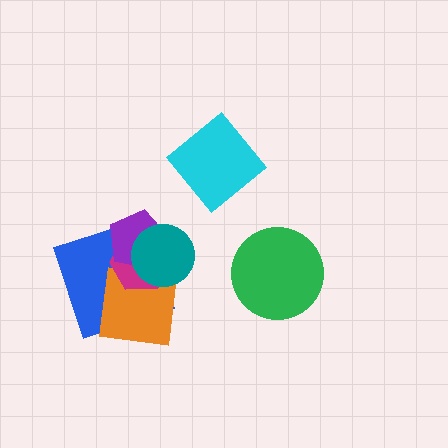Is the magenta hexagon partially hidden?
Yes, it is partially covered by another shape.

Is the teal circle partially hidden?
No, no other shape covers it.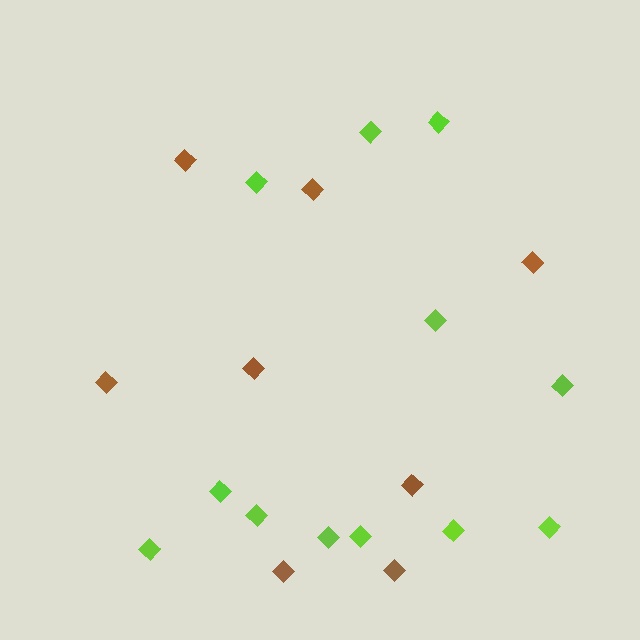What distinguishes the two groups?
There are 2 groups: one group of lime diamonds (12) and one group of brown diamonds (8).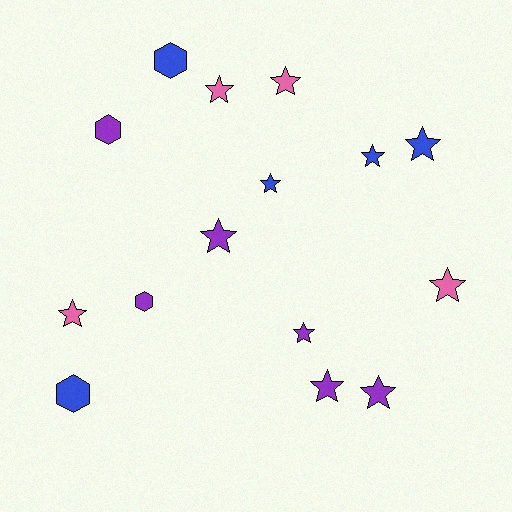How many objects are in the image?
There are 15 objects.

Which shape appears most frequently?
Star, with 11 objects.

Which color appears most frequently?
Purple, with 6 objects.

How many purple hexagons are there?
There are 2 purple hexagons.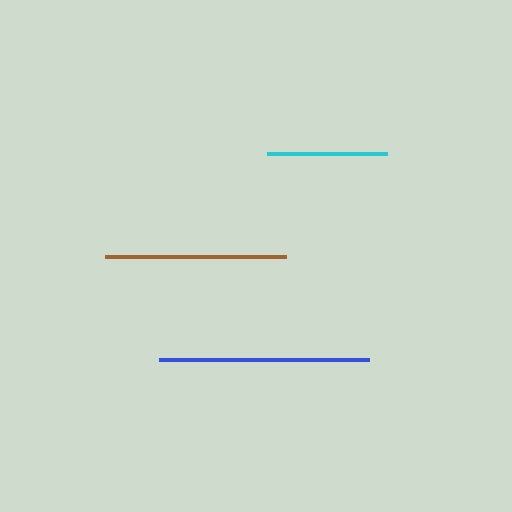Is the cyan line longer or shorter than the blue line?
The blue line is longer than the cyan line.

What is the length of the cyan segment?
The cyan segment is approximately 121 pixels long.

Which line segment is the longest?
The blue line is the longest at approximately 211 pixels.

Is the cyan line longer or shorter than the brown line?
The brown line is longer than the cyan line.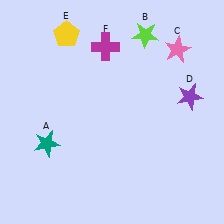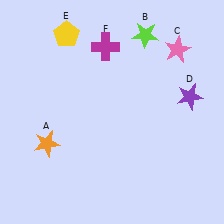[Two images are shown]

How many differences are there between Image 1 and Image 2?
There is 1 difference between the two images.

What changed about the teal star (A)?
In Image 1, A is teal. In Image 2, it changed to orange.